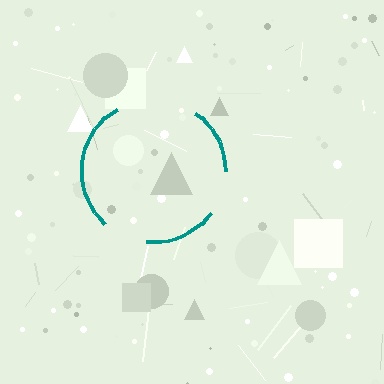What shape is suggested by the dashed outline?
The dashed outline suggests a circle.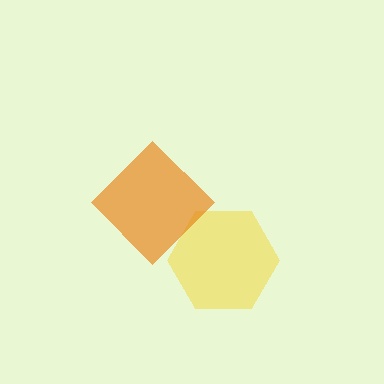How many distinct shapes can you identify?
There are 2 distinct shapes: a yellow hexagon, an orange diamond.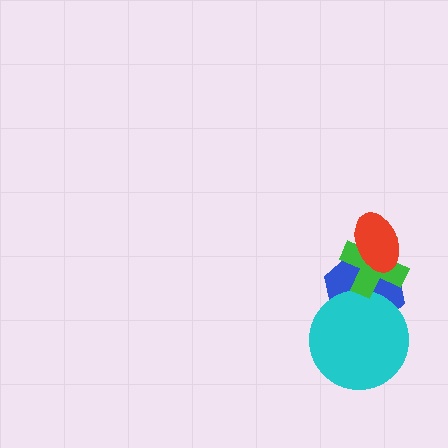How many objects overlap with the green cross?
2 objects overlap with the green cross.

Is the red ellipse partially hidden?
No, no other shape covers it.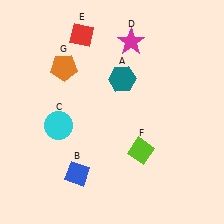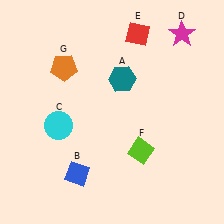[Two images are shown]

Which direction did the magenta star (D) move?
The magenta star (D) moved right.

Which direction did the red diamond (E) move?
The red diamond (E) moved right.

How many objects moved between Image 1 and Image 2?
2 objects moved between the two images.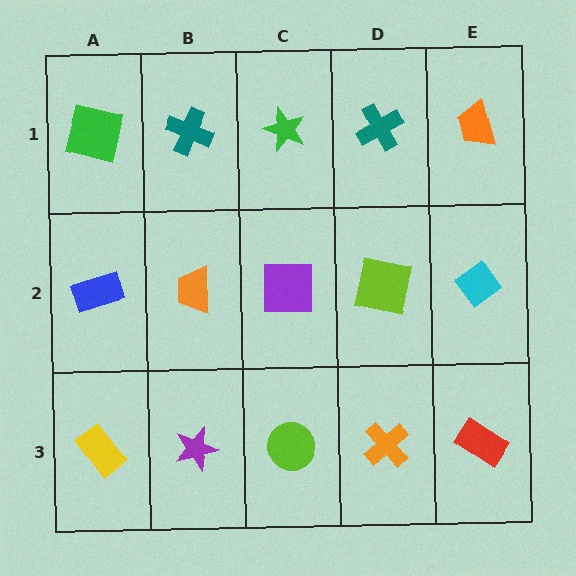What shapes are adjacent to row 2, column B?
A teal cross (row 1, column B), a purple star (row 3, column B), a blue rectangle (row 2, column A), a purple square (row 2, column C).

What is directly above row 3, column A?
A blue rectangle.